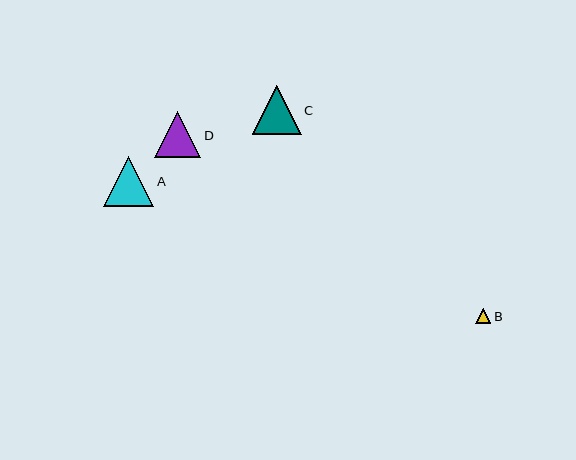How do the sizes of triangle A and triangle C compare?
Triangle A and triangle C are approximately the same size.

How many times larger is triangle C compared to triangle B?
Triangle C is approximately 3.2 times the size of triangle B.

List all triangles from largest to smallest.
From largest to smallest: A, C, D, B.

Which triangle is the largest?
Triangle A is the largest with a size of approximately 50 pixels.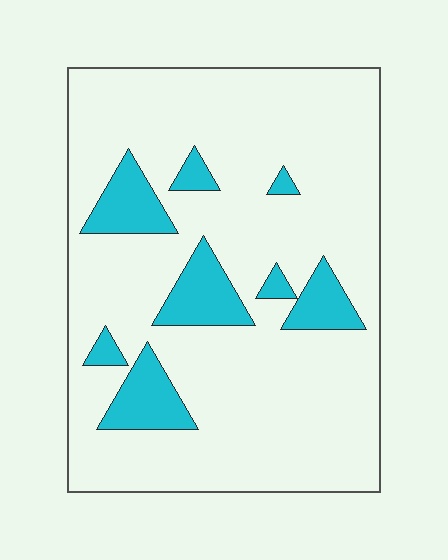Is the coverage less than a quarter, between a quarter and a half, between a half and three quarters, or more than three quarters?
Less than a quarter.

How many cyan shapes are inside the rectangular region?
8.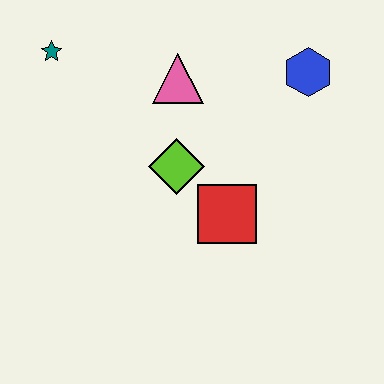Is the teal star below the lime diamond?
No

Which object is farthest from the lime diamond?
The teal star is farthest from the lime diamond.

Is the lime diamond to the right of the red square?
No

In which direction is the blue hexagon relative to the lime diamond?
The blue hexagon is to the right of the lime diamond.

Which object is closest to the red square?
The lime diamond is closest to the red square.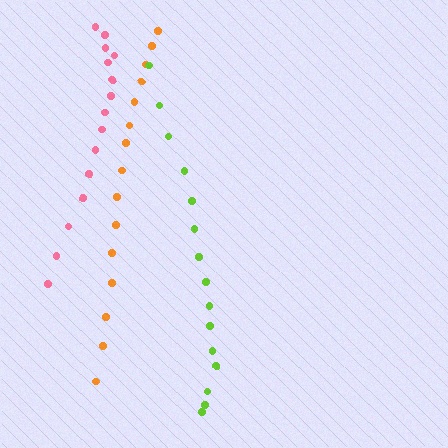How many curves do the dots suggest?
There are 3 distinct paths.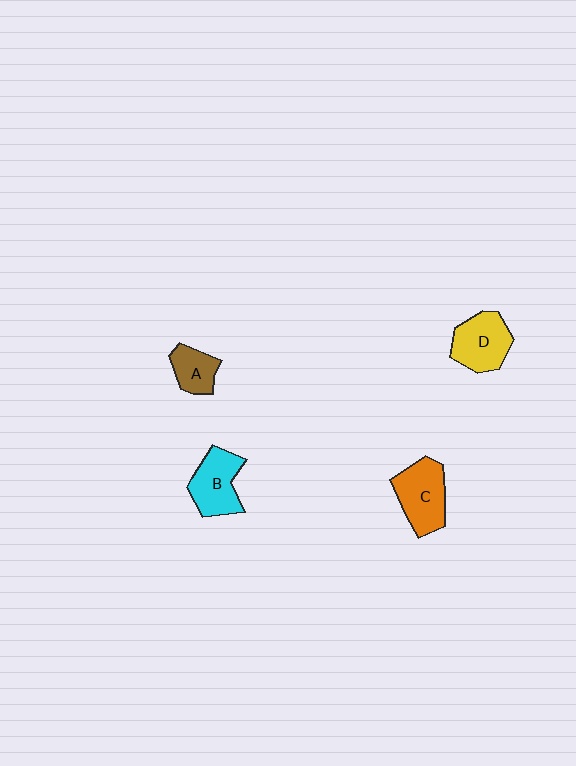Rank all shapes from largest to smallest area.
From largest to smallest: C (orange), D (yellow), B (cyan), A (brown).